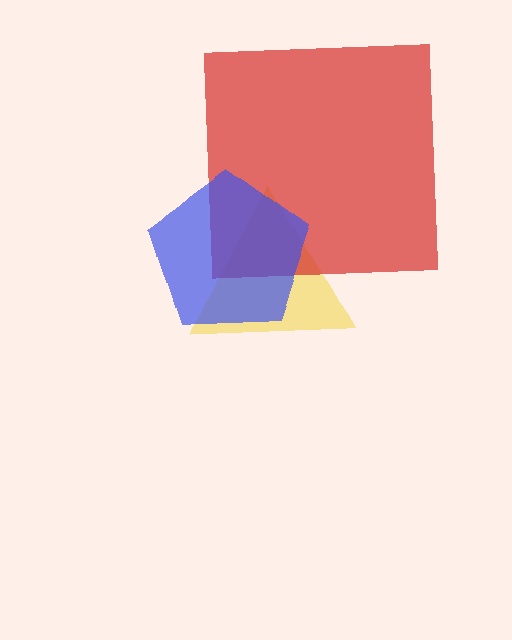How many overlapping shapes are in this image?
There are 3 overlapping shapes in the image.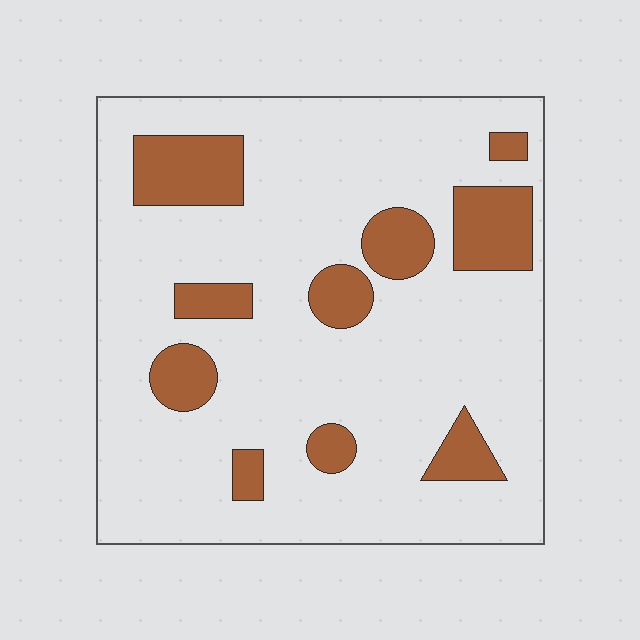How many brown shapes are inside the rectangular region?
10.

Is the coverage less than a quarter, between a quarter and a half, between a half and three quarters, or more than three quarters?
Less than a quarter.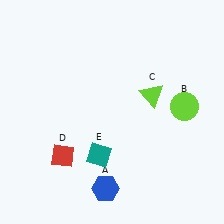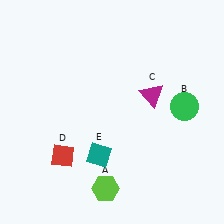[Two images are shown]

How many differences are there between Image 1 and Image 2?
There are 3 differences between the two images.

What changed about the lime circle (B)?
In Image 1, B is lime. In Image 2, it changed to green.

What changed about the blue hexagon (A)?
In Image 1, A is blue. In Image 2, it changed to lime.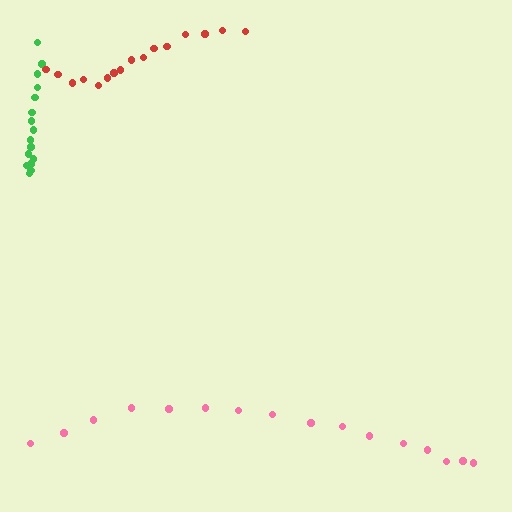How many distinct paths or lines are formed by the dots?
There are 3 distinct paths.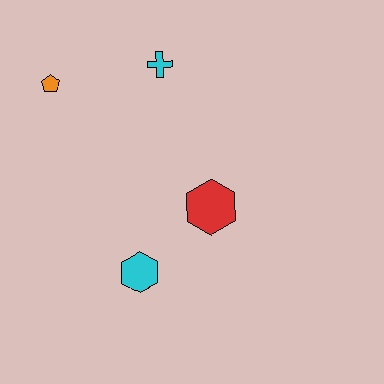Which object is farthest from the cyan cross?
The cyan hexagon is farthest from the cyan cross.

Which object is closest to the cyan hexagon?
The red hexagon is closest to the cyan hexagon.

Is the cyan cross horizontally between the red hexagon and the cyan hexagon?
Yes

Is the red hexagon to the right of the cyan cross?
Yes